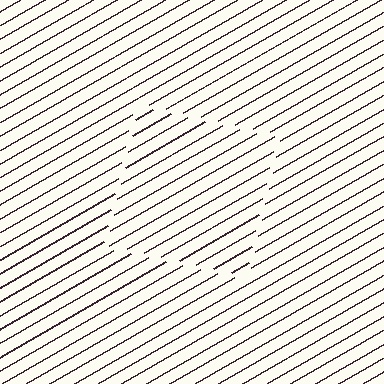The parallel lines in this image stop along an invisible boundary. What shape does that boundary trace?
An illusory square. The interior of the shape contains the same grating, shifted by half a period — the contour is defined by the phase discontinuity where line-ends from the inner and outer gratings abut.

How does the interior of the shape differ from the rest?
The interior of the shape contains the same grating, shifted by half a period — the contour is defined by the phase discontinuity where line-ends from the inner and outer gratings abut.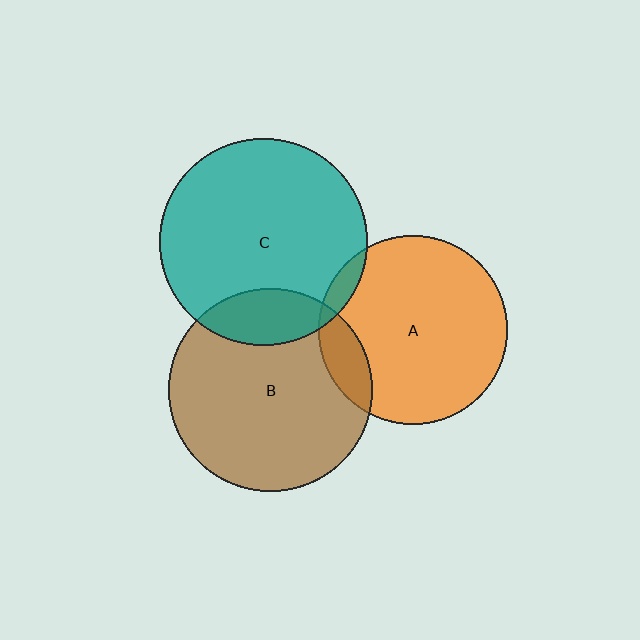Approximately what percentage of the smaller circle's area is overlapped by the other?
Approximately 10%.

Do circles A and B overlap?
Yes.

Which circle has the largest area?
Circle C (teal).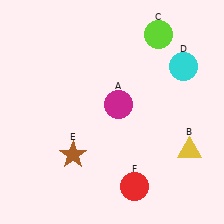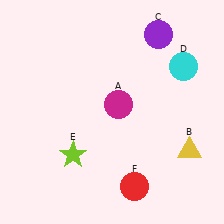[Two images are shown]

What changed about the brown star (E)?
In Image 1, E is brown. In Image 2, it changed to lime.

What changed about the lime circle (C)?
In Image 1, C is lime. In Image 2, it changed to purple.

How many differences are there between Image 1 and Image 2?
There are 2 differences between the two images.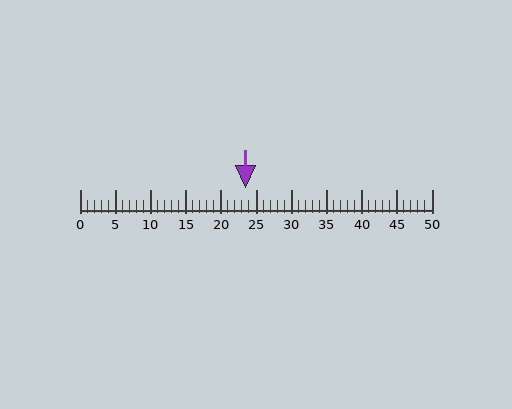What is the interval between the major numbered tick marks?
The major tick marks are spaced 5 units apart.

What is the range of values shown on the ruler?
The ruler shows values from 0 to 50.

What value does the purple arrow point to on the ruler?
The purple arrow points to approximately 24.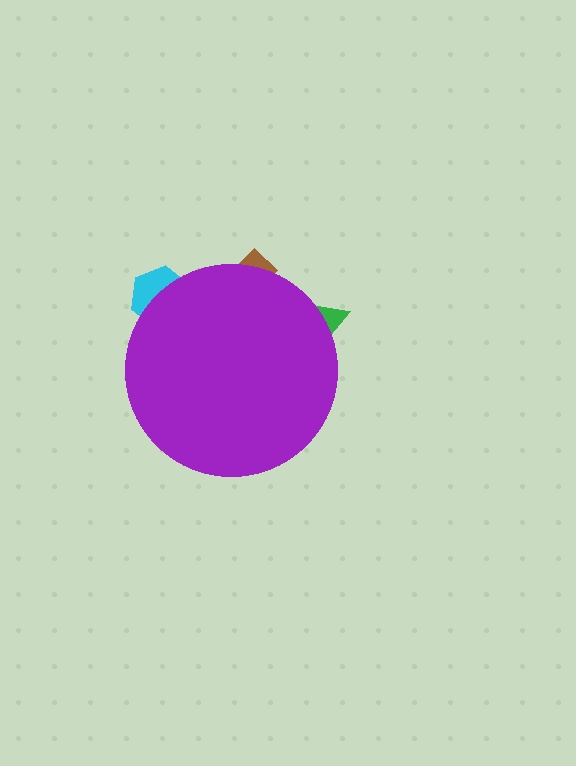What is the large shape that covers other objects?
A purple circle.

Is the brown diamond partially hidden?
Yes, the brown diamond is partially hidden behind the purple circle.